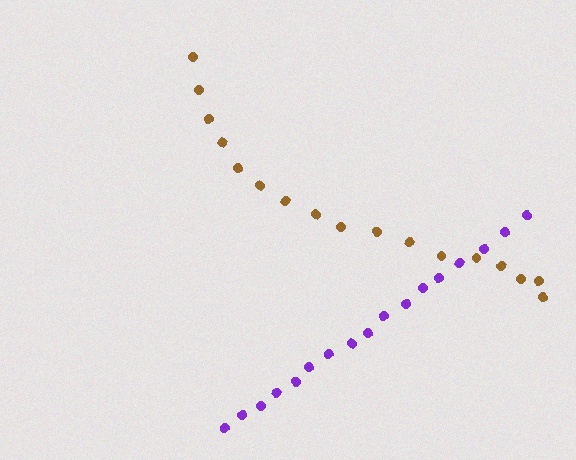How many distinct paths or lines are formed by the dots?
There are 2 distinct paths.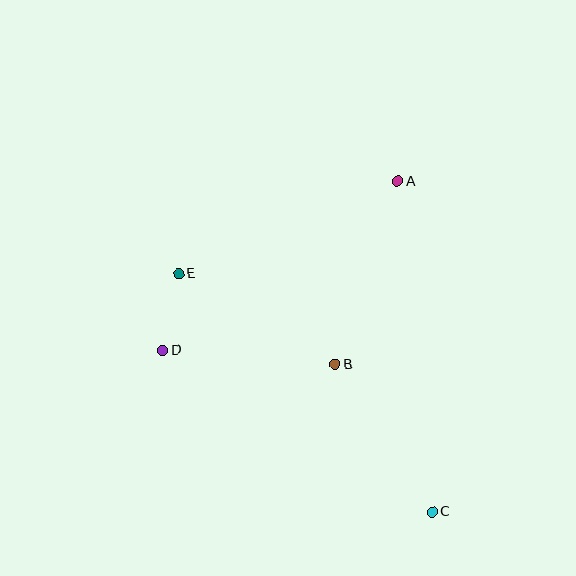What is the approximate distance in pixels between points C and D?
The distance between C and D is approximately 314 pixels.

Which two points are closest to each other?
Points D and E are closest to each other.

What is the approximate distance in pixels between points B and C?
The distance between B and C is approximately 177 pixels.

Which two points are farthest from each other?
Points C and E are farthest from each other.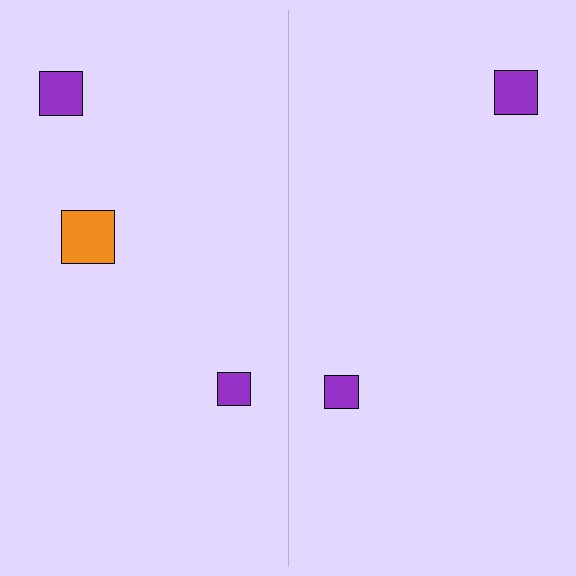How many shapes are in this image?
There are 5 shapes in this image.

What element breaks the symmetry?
A orange square is missing from the right side.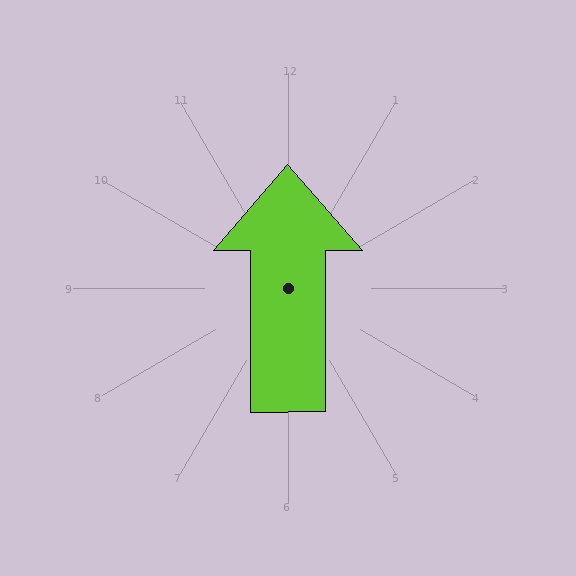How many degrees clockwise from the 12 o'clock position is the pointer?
Approximately 360 degrees.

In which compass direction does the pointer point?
North.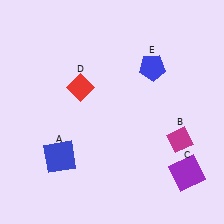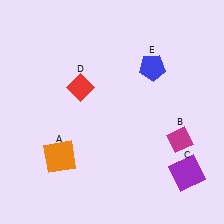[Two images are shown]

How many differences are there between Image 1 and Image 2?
There is 1 difference between the two images.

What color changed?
The square (A) changed from blue in Image 1 to orange in Image 2.